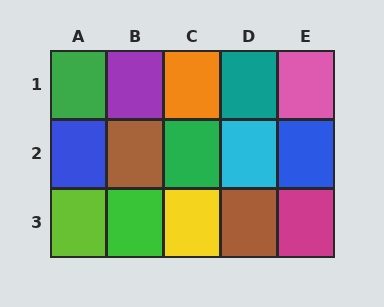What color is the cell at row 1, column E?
Pink.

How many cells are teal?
1 cell is teal.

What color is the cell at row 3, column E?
Magenta.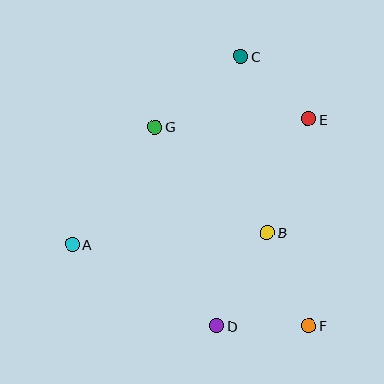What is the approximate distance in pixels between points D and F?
The distance between D and F is approximately 92 pixels.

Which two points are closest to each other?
Points C and E are closest to each other.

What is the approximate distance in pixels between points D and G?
The distance between D and G is approximately 208 pixels.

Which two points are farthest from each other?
Points C and F are farthest from each other.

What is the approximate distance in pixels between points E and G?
The distance between E and G is approximately 154 pixels.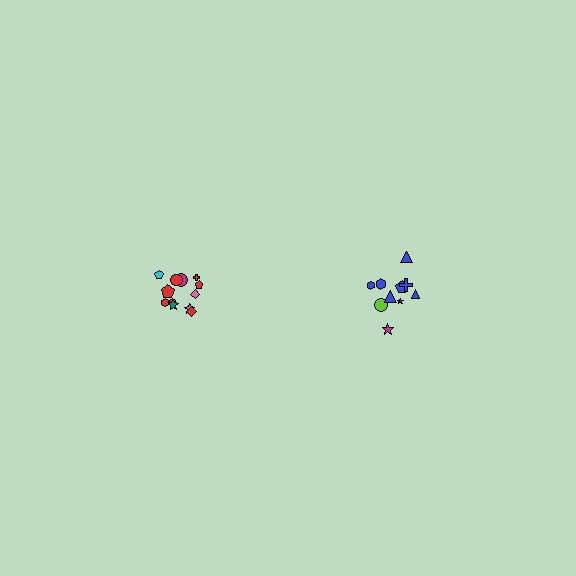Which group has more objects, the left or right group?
The left group.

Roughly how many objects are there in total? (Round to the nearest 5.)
Roughly 20 objects in total.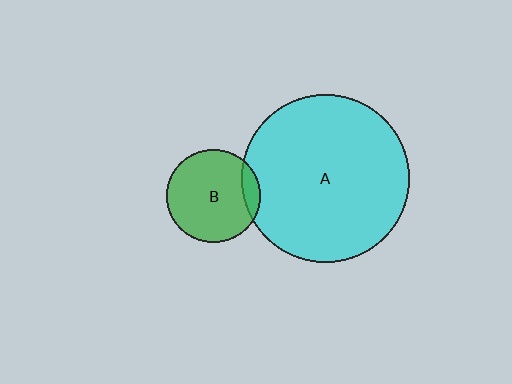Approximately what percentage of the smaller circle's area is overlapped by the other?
Approximately 10%.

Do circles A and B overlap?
Yes.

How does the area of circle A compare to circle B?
Approximately 3.2 times.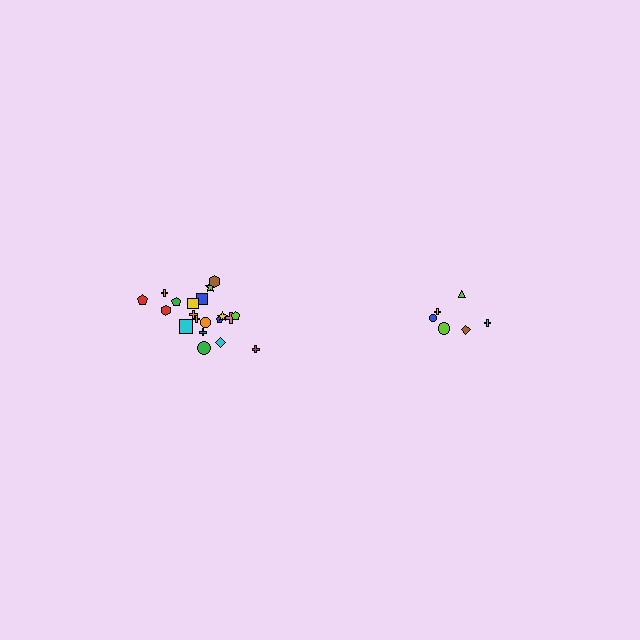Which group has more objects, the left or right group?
The left group.